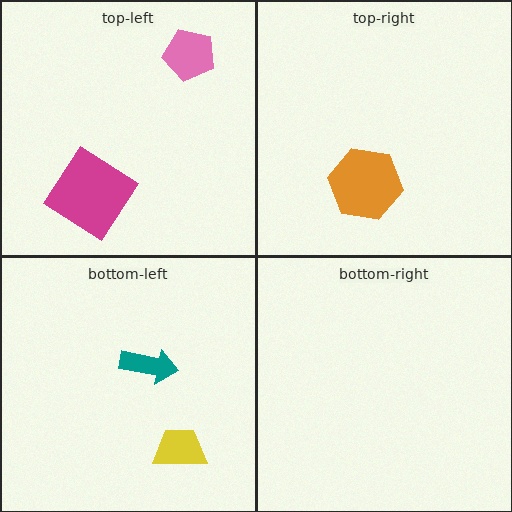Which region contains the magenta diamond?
The top-left region.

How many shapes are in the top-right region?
1.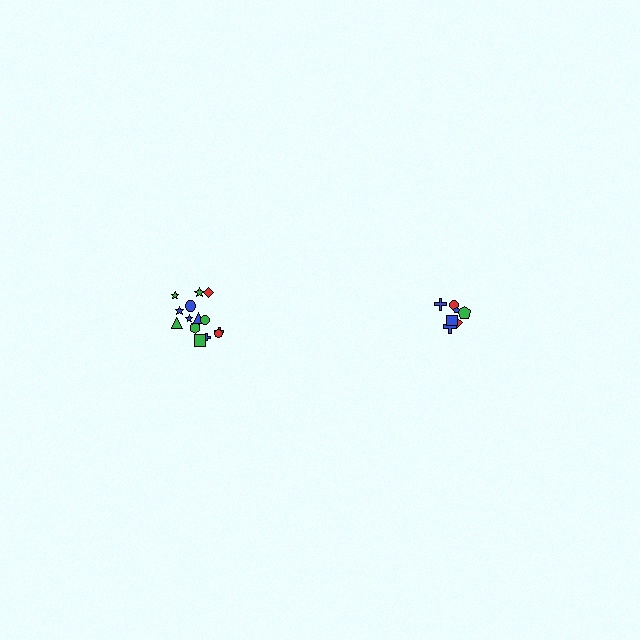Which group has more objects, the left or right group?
The left group.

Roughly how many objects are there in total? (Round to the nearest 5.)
Roughly 20 objects in total.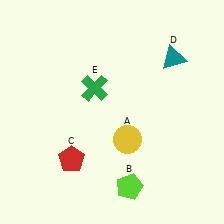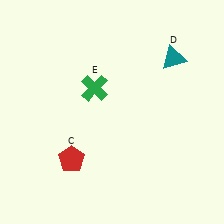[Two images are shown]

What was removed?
The yellow circle (A), the lime pentagon (B) were removed in Image 2.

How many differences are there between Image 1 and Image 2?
There are 2 differences between the two images.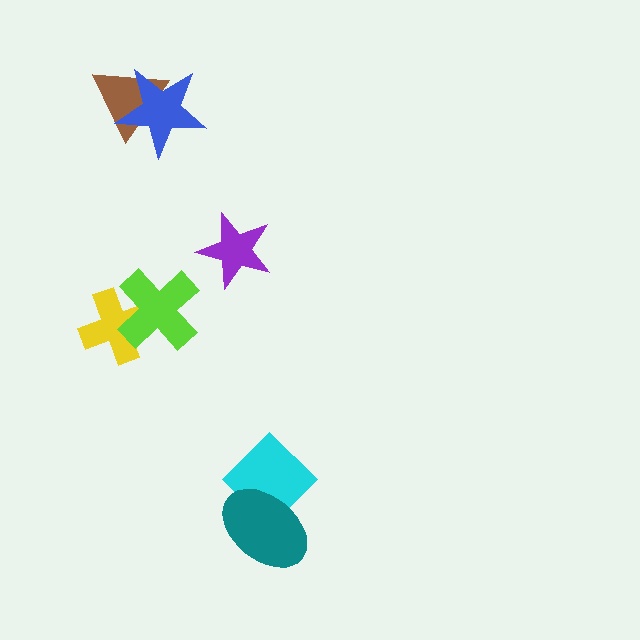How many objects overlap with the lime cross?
1 object overlaps with the lime cross.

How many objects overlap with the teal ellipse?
1 object overlaps with the teal ellipse.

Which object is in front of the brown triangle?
The blue star is in front of the brown triangle.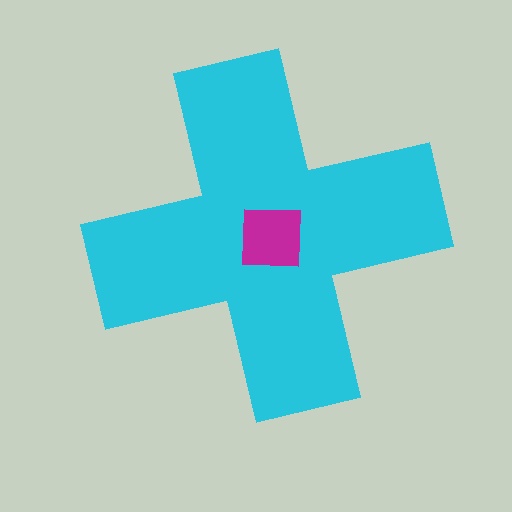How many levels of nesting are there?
2.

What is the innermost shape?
The magenta square.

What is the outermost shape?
The cyan cross.